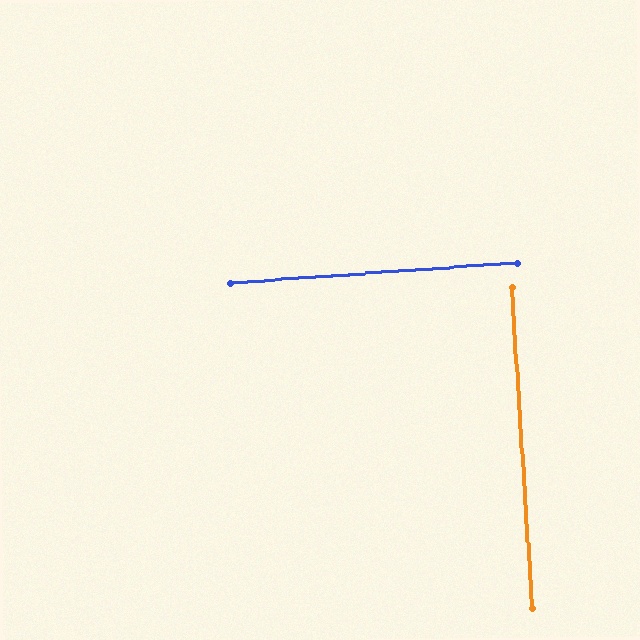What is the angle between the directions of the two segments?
Approximately 90 degrees.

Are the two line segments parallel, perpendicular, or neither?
Perpendicular — they meet at approximately 90°.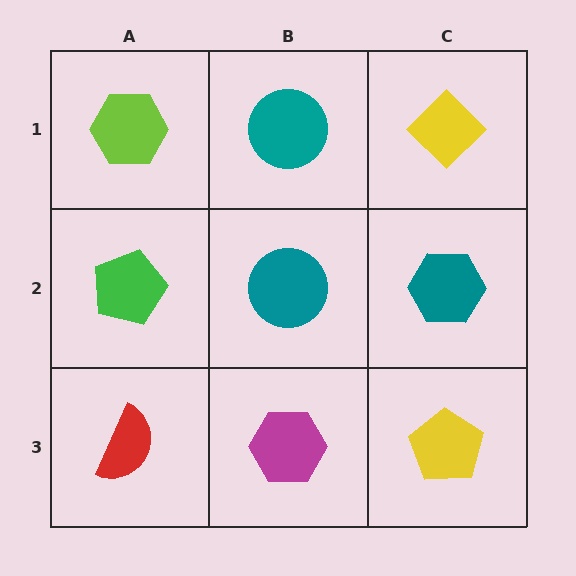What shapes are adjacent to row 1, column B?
A teal circle (row 2, column B), a lime hexagon (row 1, column A), a yellow diamond (row 1, column C).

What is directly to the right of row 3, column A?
A magenta hexagon.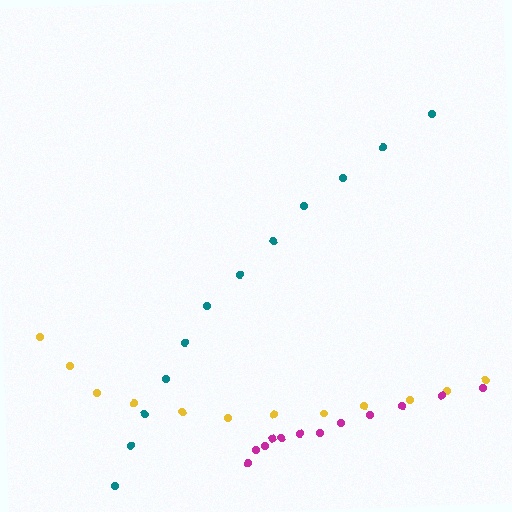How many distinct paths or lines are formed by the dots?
There are 3 distinct paths.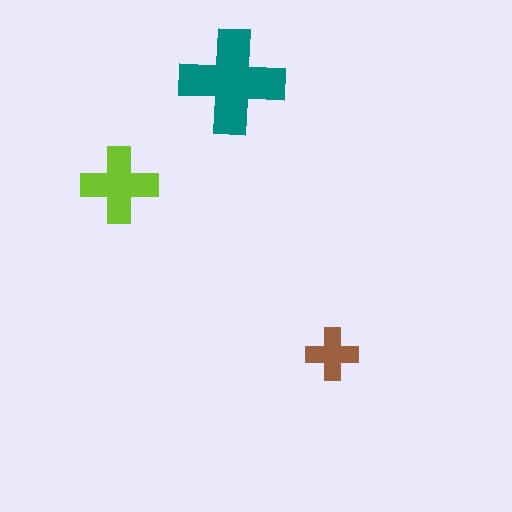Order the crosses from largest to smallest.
the teal one, the lime one, the brown one.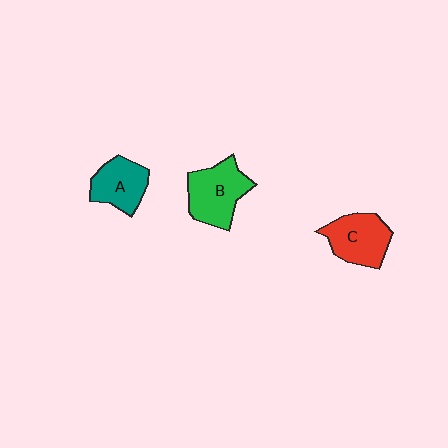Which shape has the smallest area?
Shape A (teal).